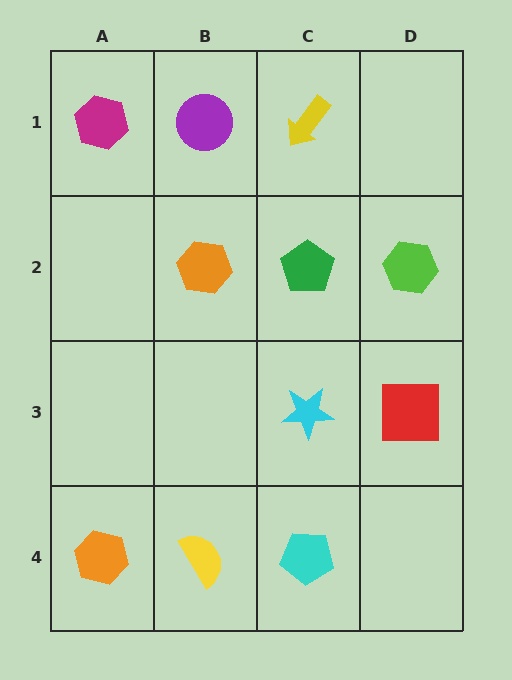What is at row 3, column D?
A red square.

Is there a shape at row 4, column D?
No, that cell is empty.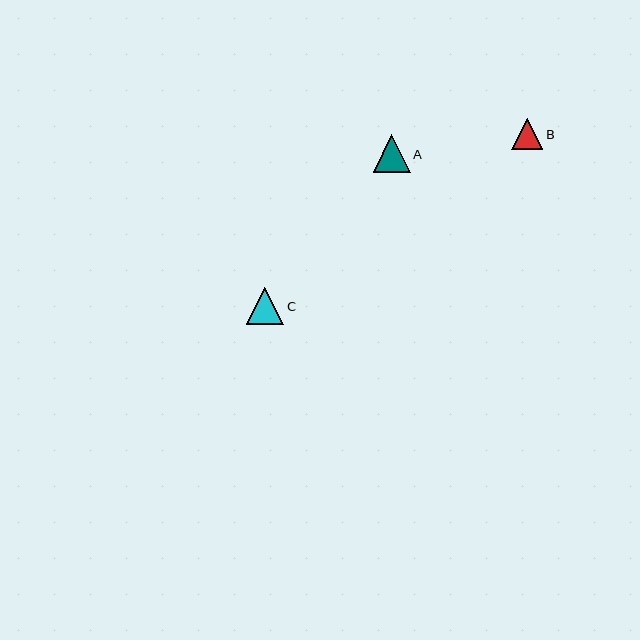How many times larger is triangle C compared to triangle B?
Triangle C is approximately 1.2 times the size of triangle B.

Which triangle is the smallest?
Triangle B is the smallest with a size of approximately 31 pixels.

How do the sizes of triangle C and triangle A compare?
Triangle C and triangle A are approximately the same size.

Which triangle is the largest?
Triangle C is the largest with a size of approximately 37 pixels.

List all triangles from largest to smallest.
From largest to smallest: C, A, B.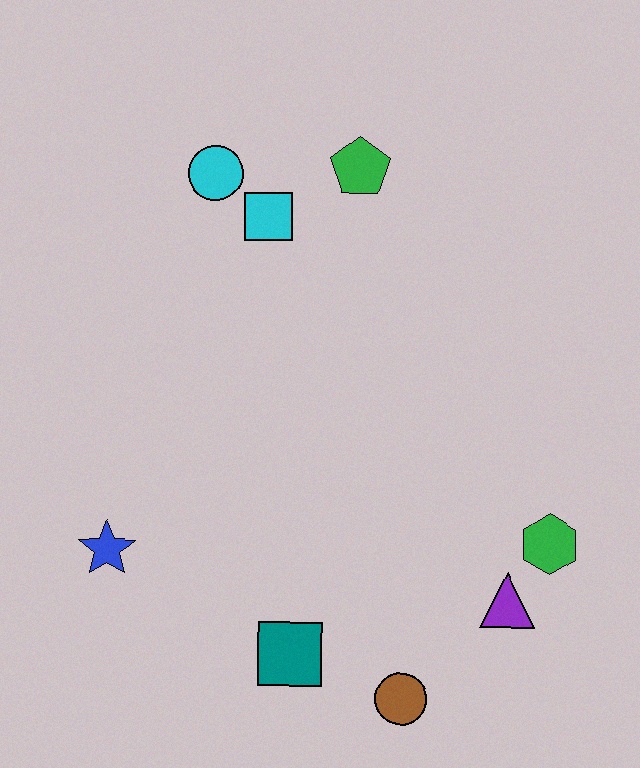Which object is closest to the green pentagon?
The cyan square is closest to the green pentagon.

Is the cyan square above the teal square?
Yes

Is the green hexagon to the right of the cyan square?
Yes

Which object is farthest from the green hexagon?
The cyan circle is farthest from the green hexagon.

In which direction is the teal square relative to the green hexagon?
The teal square is to the left of the green hexagon.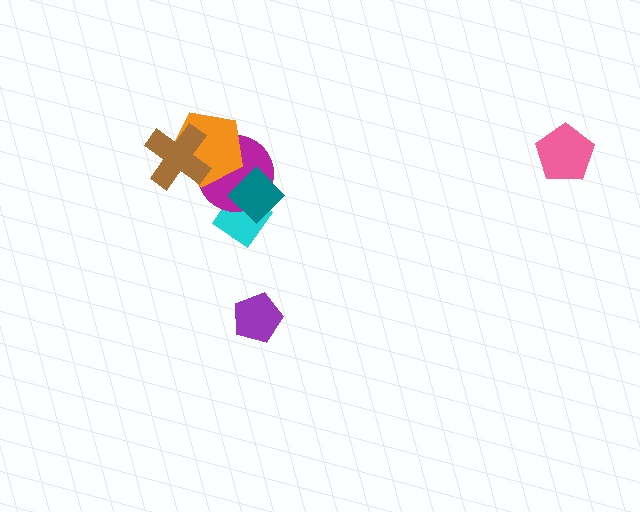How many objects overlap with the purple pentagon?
0 objects overlap with the purple pentagon.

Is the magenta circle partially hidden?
Yes, it is partially covered by another shape.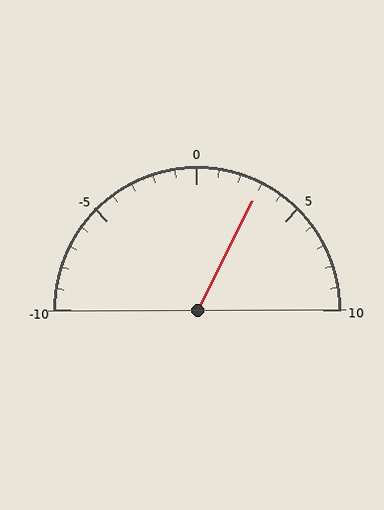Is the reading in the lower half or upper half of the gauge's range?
The reading is in the upper half of the range (-10 to 10).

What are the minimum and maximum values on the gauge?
The gauge ranges from -10 to 10.